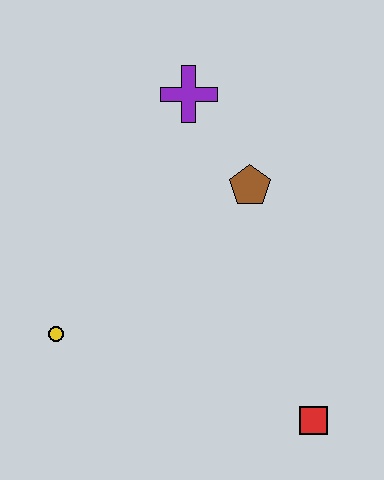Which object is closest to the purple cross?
The brown pentagon is closest to the purple cross.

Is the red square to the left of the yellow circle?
No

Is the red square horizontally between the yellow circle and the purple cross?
No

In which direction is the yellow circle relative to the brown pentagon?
The yellow circle is to the left of the brown pentagon.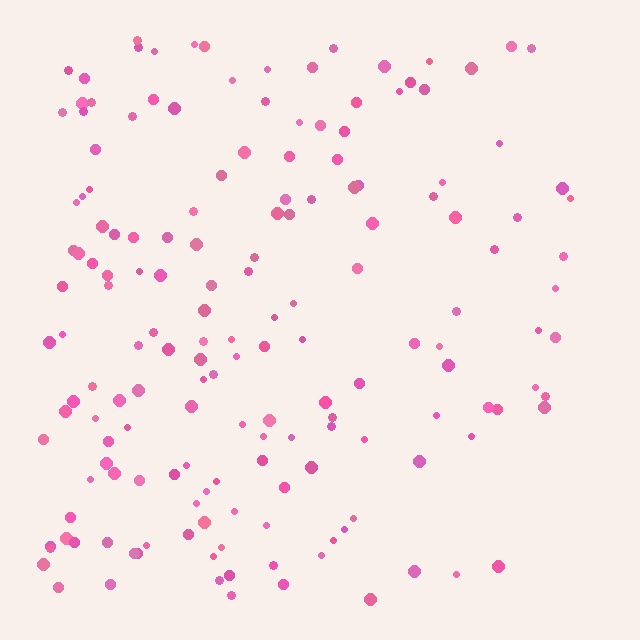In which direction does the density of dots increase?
From right to left, with the left side densest.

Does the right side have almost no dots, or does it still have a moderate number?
Still a moderate number, just noticeably fewer than the left.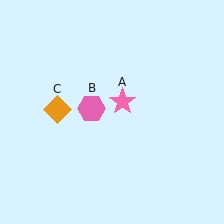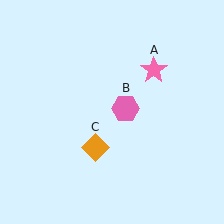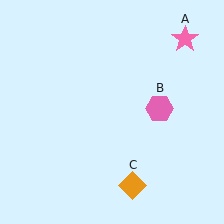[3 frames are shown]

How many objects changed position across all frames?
3 objects changed position: pink star (object A), pink hexagon (object B), orange diamond (object C).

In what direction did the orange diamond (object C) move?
The orange diamond (object C) moved down and to the right.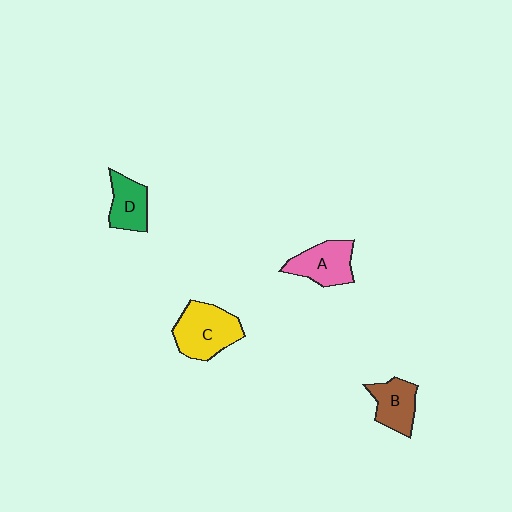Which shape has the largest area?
Shape C (yellow).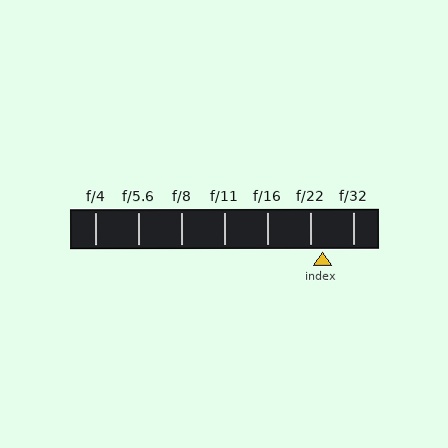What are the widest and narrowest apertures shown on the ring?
The widest aperture shown is f/4 and the narrowest is f/32.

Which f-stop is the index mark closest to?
The index mark is closest to f/22.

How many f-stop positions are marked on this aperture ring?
There are 7 f-stop positions marked.